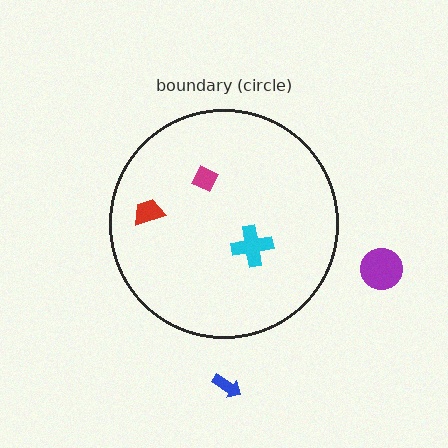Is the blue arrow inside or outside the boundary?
Outside.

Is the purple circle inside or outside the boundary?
Outside.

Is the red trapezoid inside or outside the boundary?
Inside.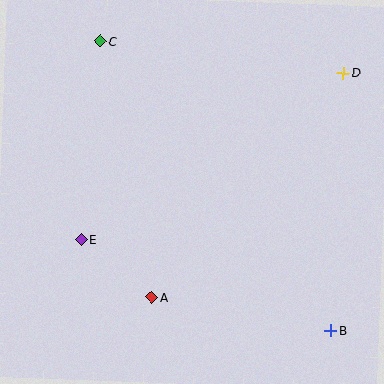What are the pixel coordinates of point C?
Point C is at (100, 41).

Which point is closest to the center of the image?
Point A at (152, 298) is closest to the center.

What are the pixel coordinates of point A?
Point A is at (152, 298).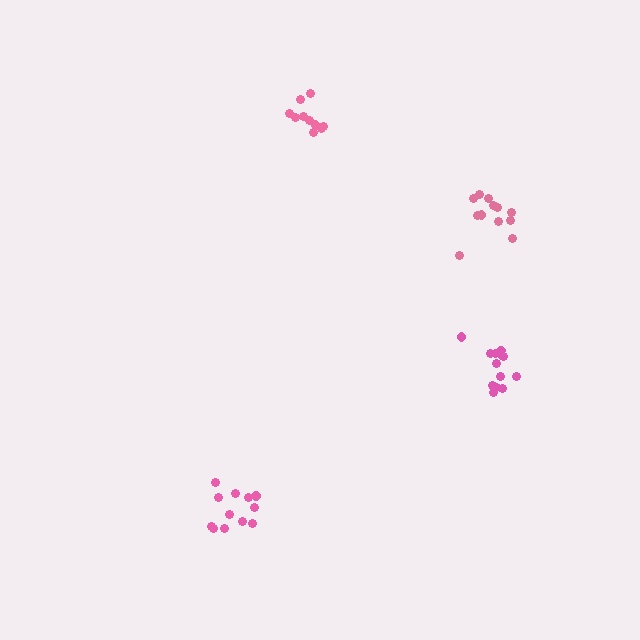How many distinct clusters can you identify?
There are 4 distinct clusters.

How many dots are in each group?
Group 1: 12 dots, Group 2: 10 dots, Group 3: 12 dots, Group 4: 13 dots (47 total).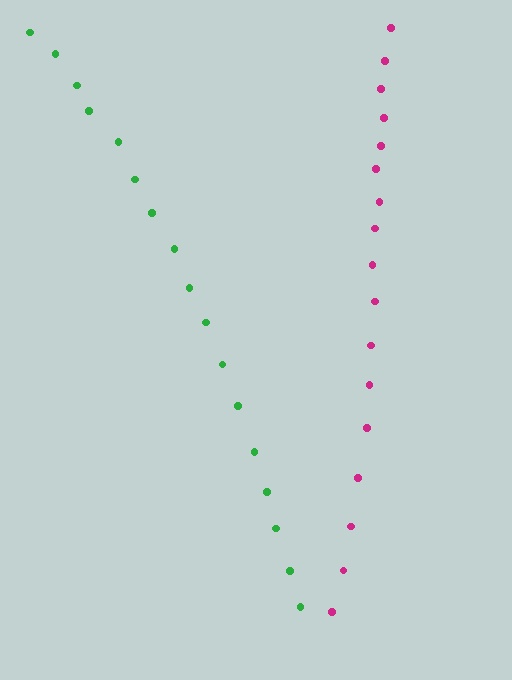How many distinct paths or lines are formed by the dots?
There are 2 distinct paths.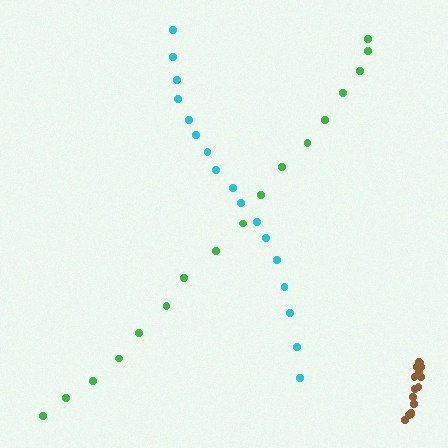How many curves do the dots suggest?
There are 3 distinct paths.